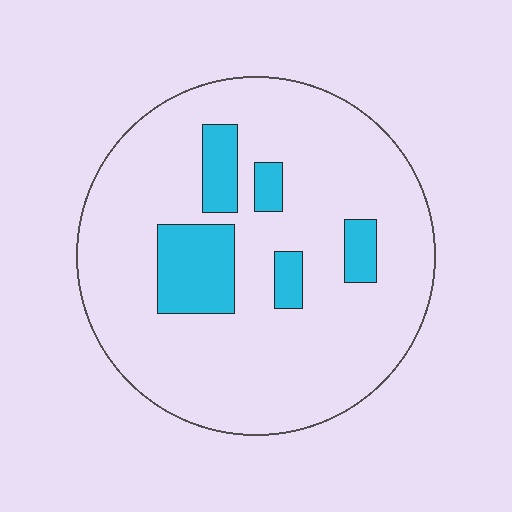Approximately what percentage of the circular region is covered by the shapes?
Approximately 15%.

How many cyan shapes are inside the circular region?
5.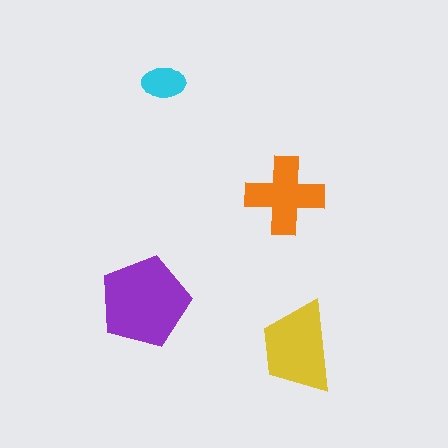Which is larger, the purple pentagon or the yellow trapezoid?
The purple pentagon.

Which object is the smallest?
The cyan ellipse.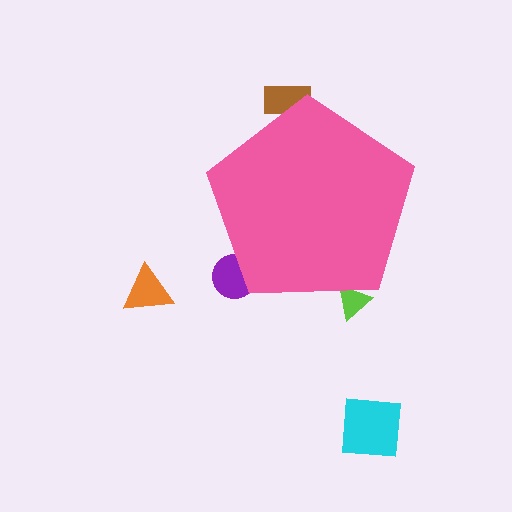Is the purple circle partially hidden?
Yes, the purple circle is partially hidden behind the pink pentagon.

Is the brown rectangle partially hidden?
Yes, the brown rectangle is partially hidden behind the pink pentagon.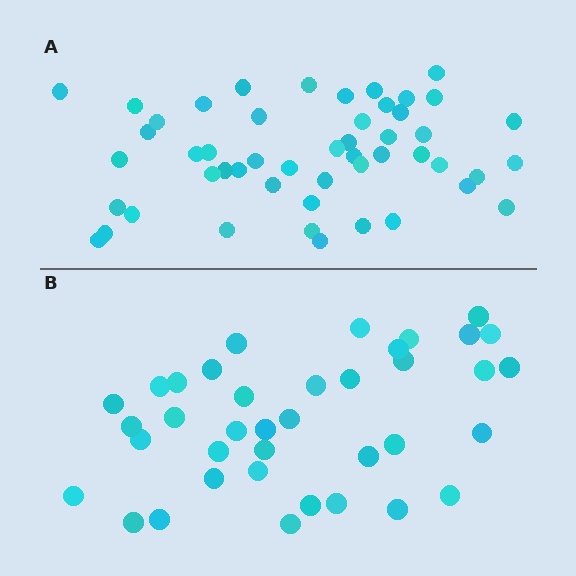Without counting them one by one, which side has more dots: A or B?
Region A (the top region) has more dots.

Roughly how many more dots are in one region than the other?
Region A has roughly 12 or so more dots than region B.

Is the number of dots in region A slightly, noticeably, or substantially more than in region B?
Region A has noticeably more, but not dramatically so. The ratio is roughly 1.3 to 1.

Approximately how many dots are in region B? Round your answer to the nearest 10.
About 40 dots. (The exact count is 38, which rounds to 40.)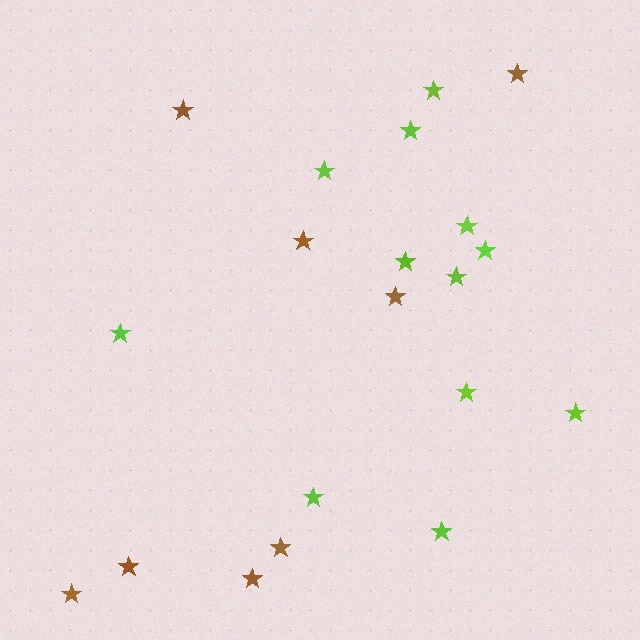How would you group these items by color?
There are 2 groups: one group of lime stars (12) and one group of brown stars (8).